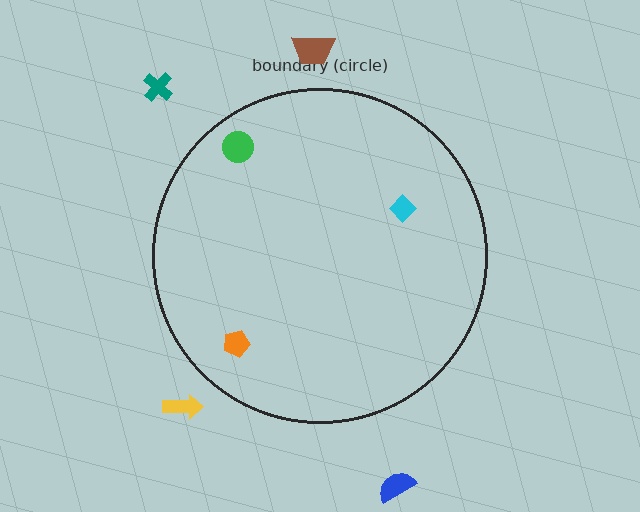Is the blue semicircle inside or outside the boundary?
Outside.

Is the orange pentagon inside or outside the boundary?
Inside.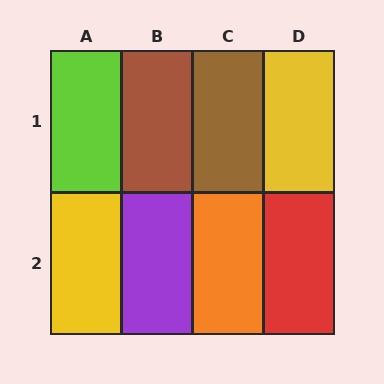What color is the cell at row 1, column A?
Lime.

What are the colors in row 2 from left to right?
Yellow, purple, orange, red.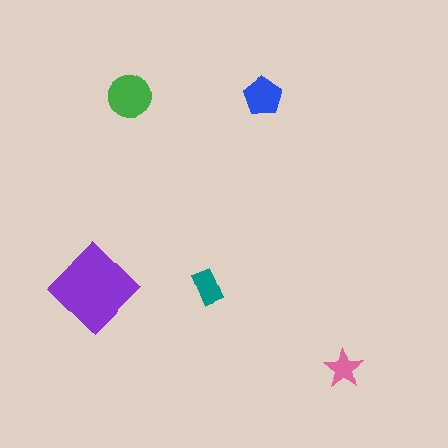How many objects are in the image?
There are 5 objects in the image.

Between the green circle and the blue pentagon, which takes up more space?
The green circle.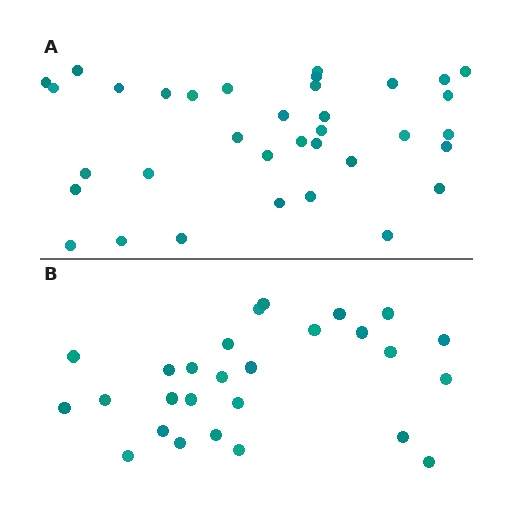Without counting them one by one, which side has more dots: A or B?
Region A (the top region) has more dots.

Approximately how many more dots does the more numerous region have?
Region A has roughly 8 or so more dots than region B.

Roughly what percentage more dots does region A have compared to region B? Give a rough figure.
About 30% more.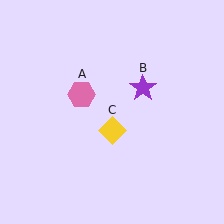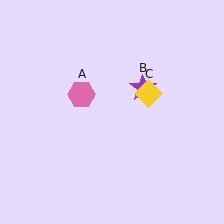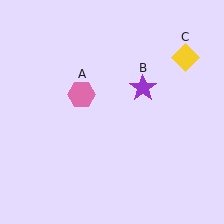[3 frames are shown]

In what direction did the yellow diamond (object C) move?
The yellow diamond (object C) moved up and to the right.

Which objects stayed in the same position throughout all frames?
Pink hexagon (object A) and purple star (object B) remained stationary.